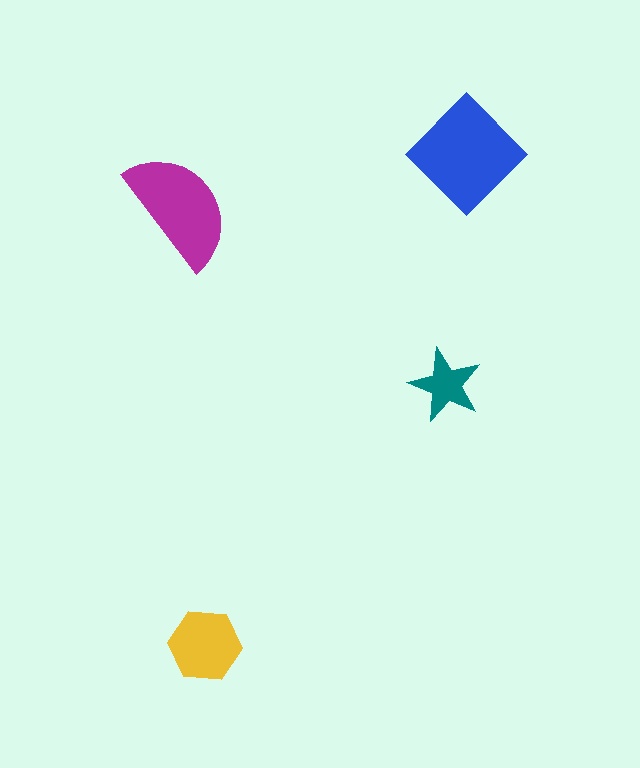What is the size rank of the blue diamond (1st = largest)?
1st.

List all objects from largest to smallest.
The blue diamond, the magenta semicircle, the yellow hexagon, the teal star.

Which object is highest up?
The blue diamond is topmost.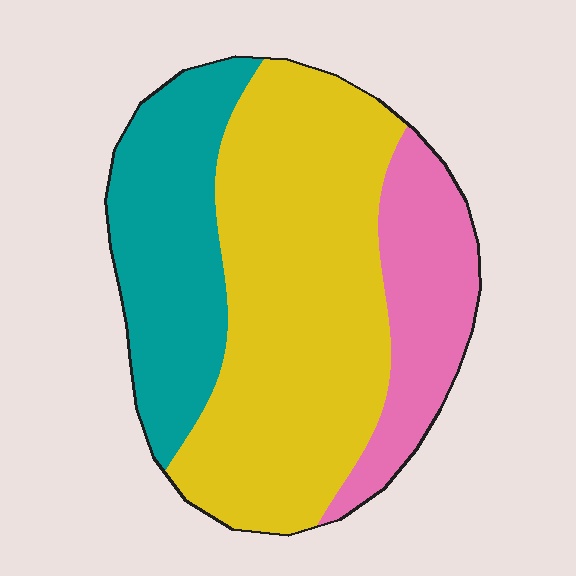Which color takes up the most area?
Yellow, at roughly 55%.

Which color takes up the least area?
Pink, at roughly 20%.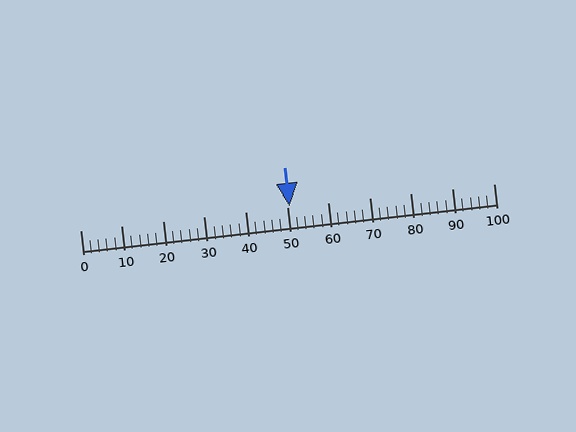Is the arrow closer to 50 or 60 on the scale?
The arrow is closer to 50.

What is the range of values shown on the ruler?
The ruler shows values from 0 to 100.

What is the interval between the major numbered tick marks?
The major tick marks are spaced 10 units apart.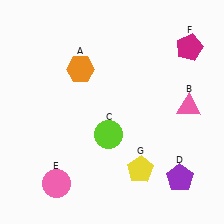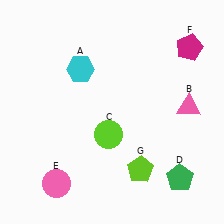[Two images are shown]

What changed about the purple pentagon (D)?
In Image 1, D is purple. In Image 2, it changed to green.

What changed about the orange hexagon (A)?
In Image 1, A is orange. In Image 2, it changed to cyan.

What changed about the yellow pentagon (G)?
In Image 1, G is yellow. In Image 2, it changed to lime.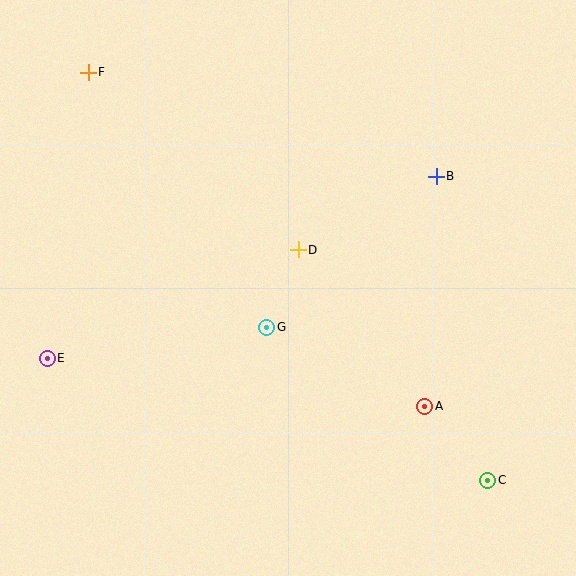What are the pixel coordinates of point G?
Point G is at (267, 327).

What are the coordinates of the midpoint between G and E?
The midpoint between G and E is at (157, 343).